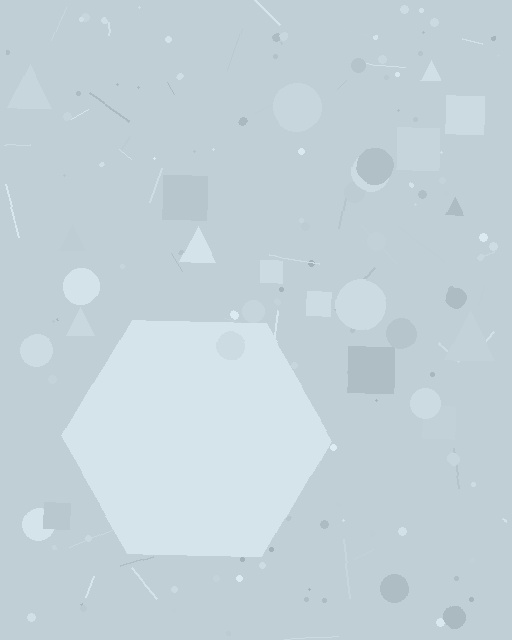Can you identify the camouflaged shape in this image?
The camouflaged shape is a hexagon.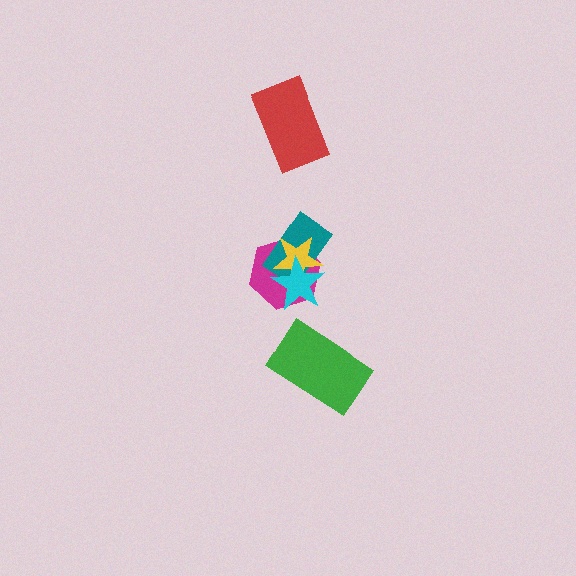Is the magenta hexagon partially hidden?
Yes, it is partially covered by another shape.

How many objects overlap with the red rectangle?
0 objects overlap with the red rectangle.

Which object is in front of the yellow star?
The cyan star is in front of the yellow star.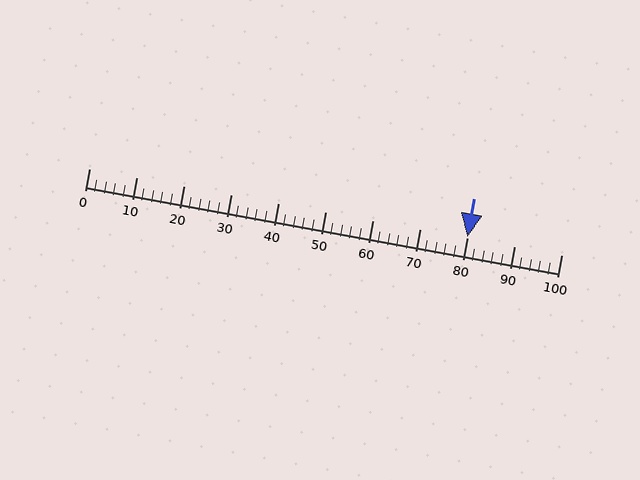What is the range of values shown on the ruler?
The ruler shows values from 0 to 100.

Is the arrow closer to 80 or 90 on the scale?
The arrow is closer to 80.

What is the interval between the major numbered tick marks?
The major tick marks are spaced 10 units apart.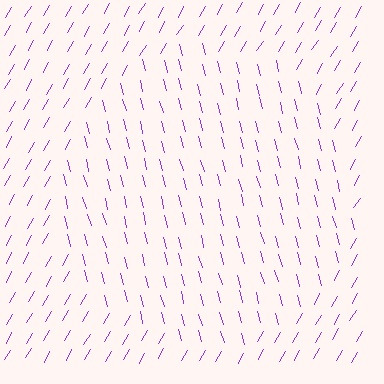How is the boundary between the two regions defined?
The boundary is defined purely by a change in line orientation (approximately 45 degrees difference). All lines are the same color and thickness.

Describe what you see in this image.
The image is filled with small purple line segments. A circle region in the image has lines oriented differently from the surrounding lines, creating a visible texture boundary.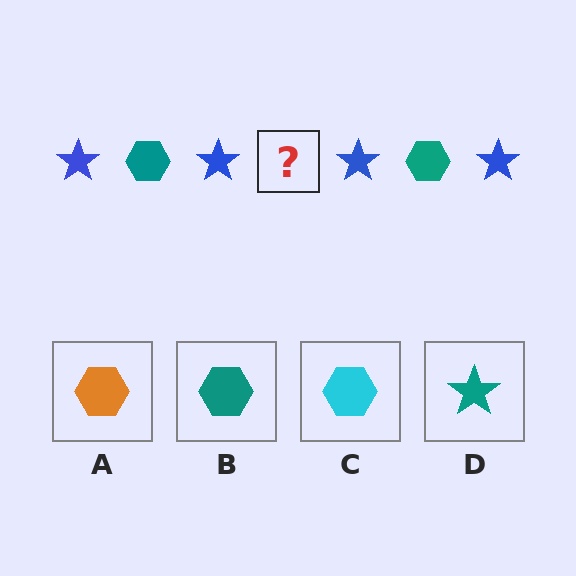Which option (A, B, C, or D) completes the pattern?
B.